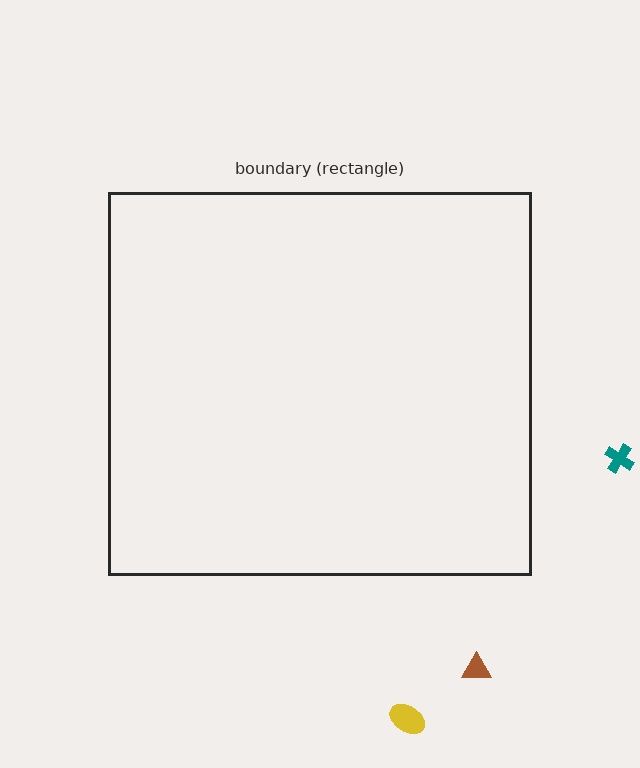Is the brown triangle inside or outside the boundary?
Outside.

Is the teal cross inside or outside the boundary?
Outside.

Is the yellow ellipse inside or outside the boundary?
Outside.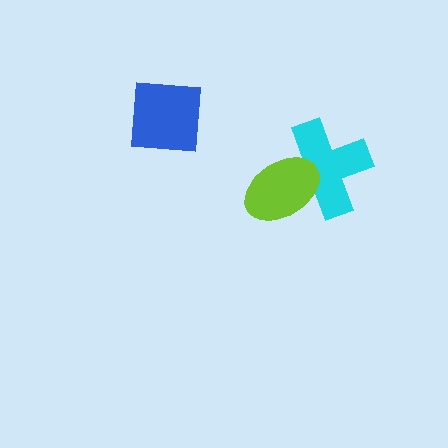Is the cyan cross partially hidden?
Yes, it is partially covered by another shape.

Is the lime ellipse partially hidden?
No, no other shape covers it.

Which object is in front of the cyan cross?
The lime ellipse is in front of the cyan cross.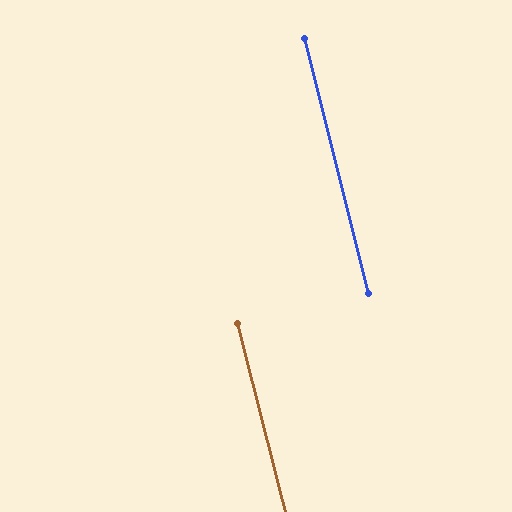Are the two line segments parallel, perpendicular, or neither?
Parallel — their directions differ by only 0.2°.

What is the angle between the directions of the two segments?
Approximately 0 degrees.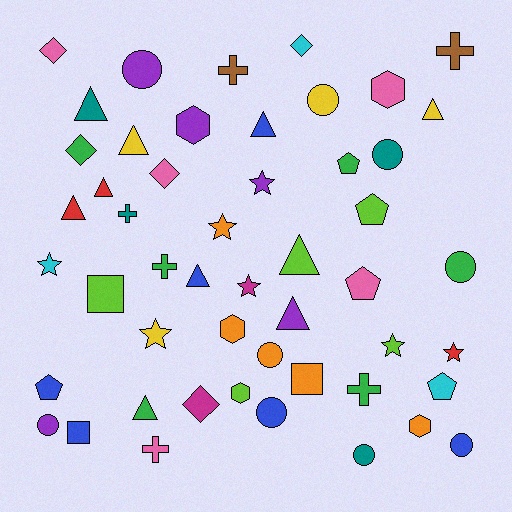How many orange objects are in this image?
There are 5 orange objects.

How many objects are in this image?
There are 50 objects.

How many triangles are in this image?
There are 10 triangles.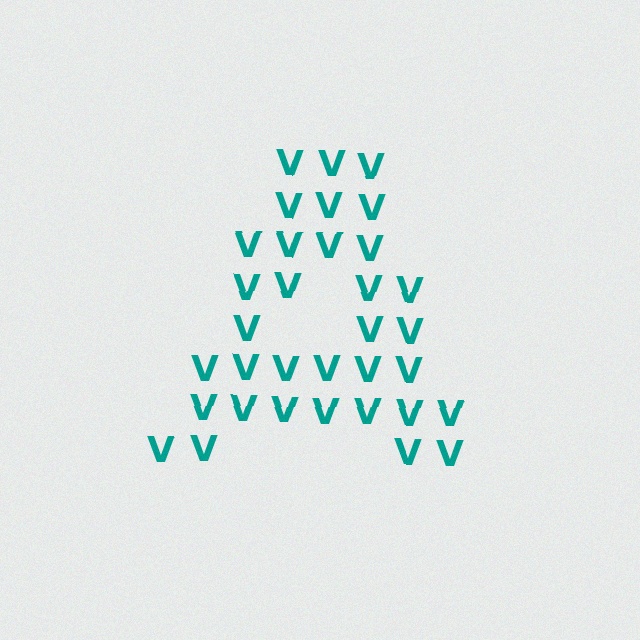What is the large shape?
The large shape is the letter A.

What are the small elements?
The small elements are letter V's.